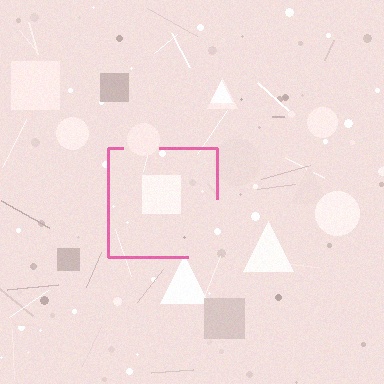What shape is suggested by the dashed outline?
The dashed outline suggests a square.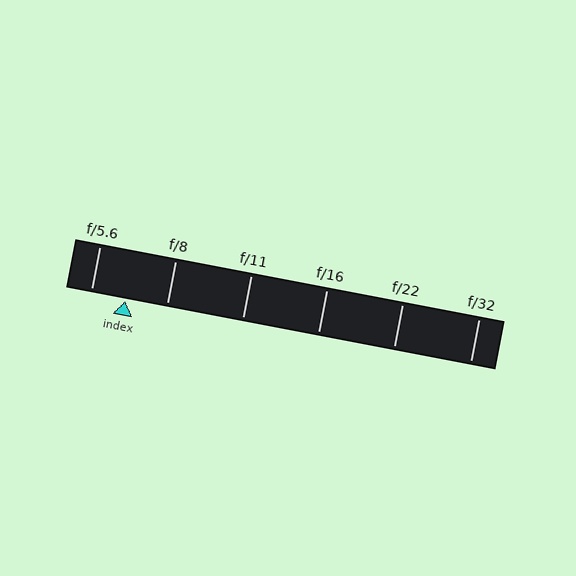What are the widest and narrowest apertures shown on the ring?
The widest aperture shown is f/5.6 and the narrowest is f/32.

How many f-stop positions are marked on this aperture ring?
There are 6 f-stop positions marked.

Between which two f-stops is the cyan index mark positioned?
The index mark is between f/5.6 and f/8.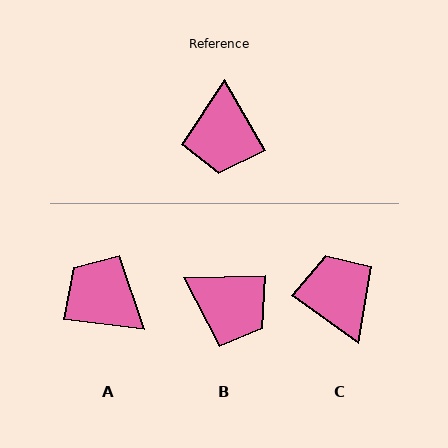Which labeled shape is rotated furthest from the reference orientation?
C, about 156 degrees away.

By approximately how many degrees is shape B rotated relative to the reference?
Approximately 61 degrees counter-clockwise.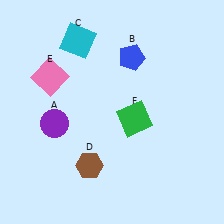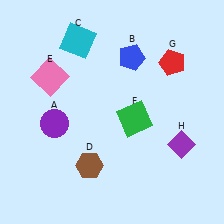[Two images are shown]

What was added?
A red pentagon (G), a purple diamond (H) were added in Image 2.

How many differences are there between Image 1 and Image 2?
There are 2 differences between the two images.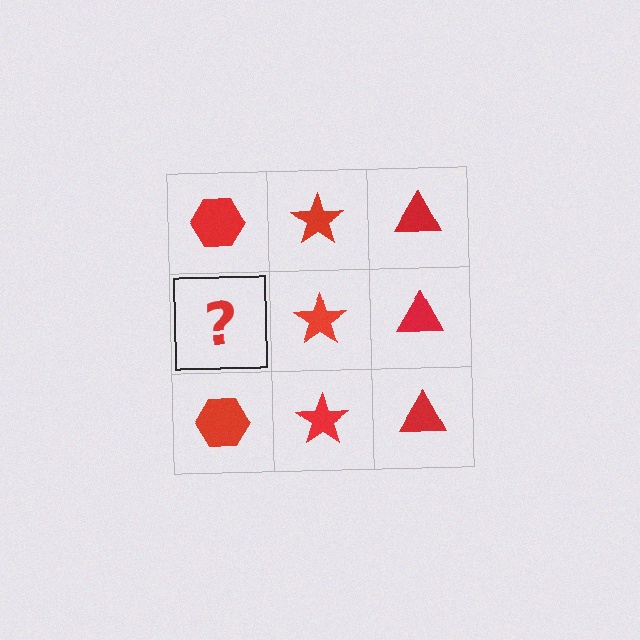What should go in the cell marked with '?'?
The missing cell should contain a red hexagon.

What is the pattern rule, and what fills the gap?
The rule is that each column has a consistent shape. The gap should be filled with a red hexagon.